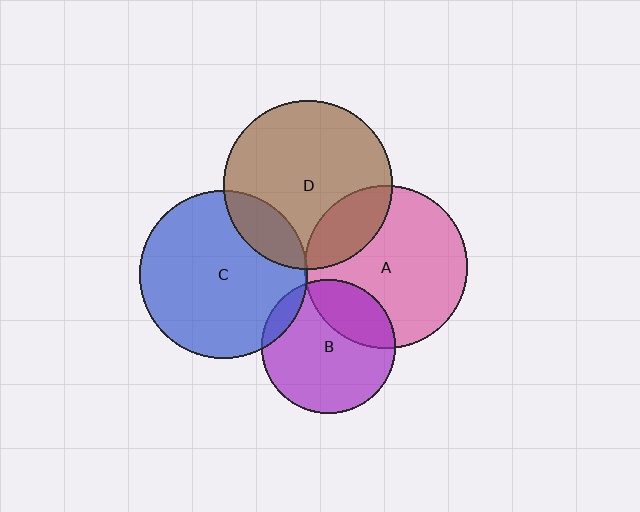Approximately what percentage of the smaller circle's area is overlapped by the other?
Approximately 15%.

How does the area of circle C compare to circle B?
Approximately 1.6 times.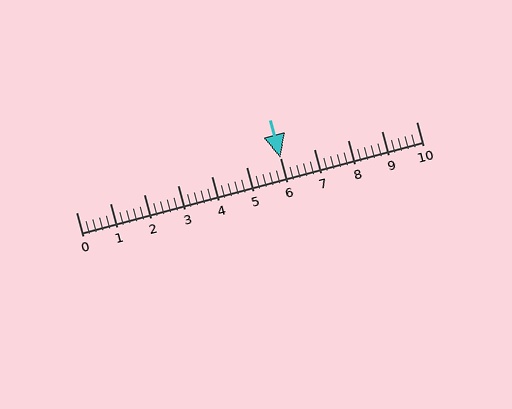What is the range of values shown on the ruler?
The ruler shows values from 0 to 10.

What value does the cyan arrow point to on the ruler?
The cyan arrow points to approximately 6.0.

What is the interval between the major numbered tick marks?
The major tick marks are spaced 1 units apart.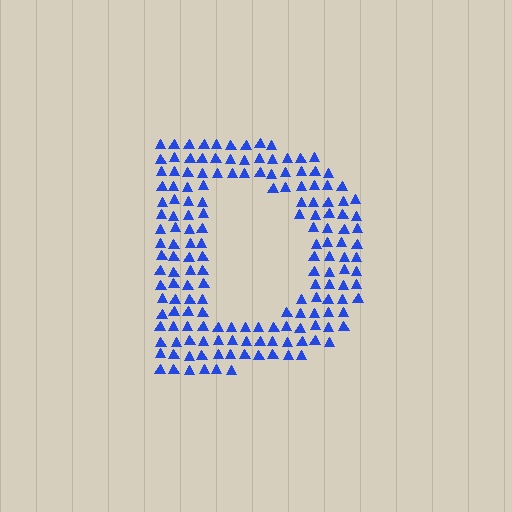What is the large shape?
The large shape is the letter D.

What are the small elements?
The small elements are triangles.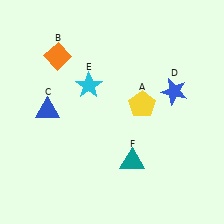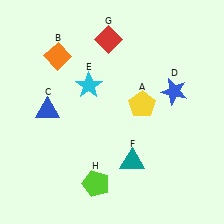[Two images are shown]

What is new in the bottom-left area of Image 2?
A lime pentagon (H) was added in the bottom-left area of Image 2.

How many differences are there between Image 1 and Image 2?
There are 2 differences between the two images.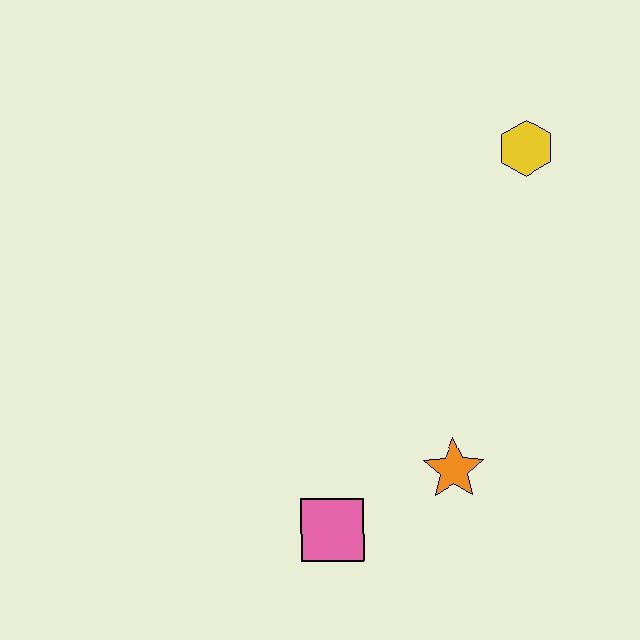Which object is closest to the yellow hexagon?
The orange star is closest to the yellow hexagon.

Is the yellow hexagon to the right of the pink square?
Yes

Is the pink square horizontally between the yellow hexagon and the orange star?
No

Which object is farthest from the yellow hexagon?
The pink square is farthest from the yellow hexagon.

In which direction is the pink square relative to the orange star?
The pink square is to the left of the orange star.